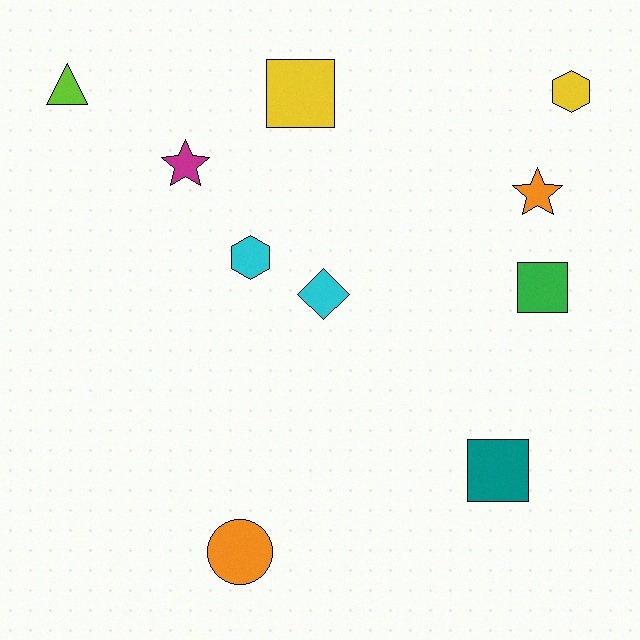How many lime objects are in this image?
There is 1 lime object.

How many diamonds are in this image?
There is 1 diamond.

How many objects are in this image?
There are 10 objects.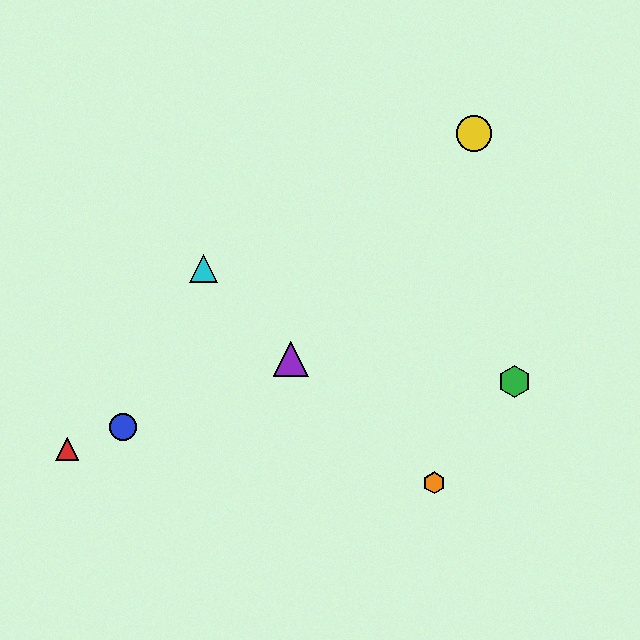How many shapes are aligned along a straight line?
3 shapes (the red triangle, the blue circle, the purple triangle) are aligned along a straight line.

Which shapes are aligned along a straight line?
The red triangle, the blue circle, the purple triangle are aligned along a straight line.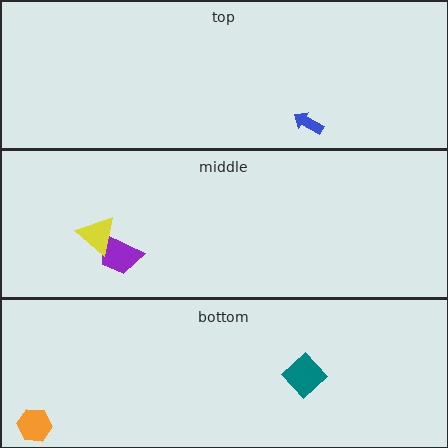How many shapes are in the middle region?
2.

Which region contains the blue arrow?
The top region.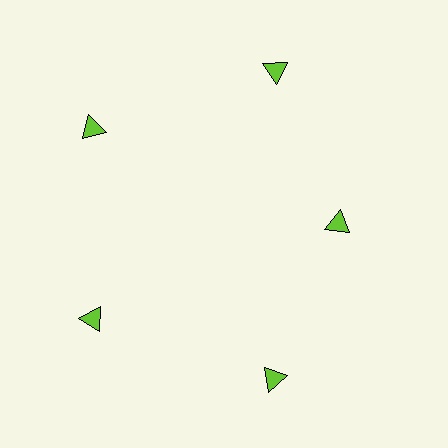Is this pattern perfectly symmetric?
No. The 5 lime triangles are arranged in a ring, but one element near the 3 o'clock position is pulled inward toward the center, breaking the 5-fold rotational symmetry.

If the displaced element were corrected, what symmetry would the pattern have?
It would have 5-fold rotational symmetry — the pattern would map onto itself every 72 degrees.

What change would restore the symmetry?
The symmetry would be restored by moving it outward, back onto the ring so that all 5 triangles sit at equal angles and equal distance from the center.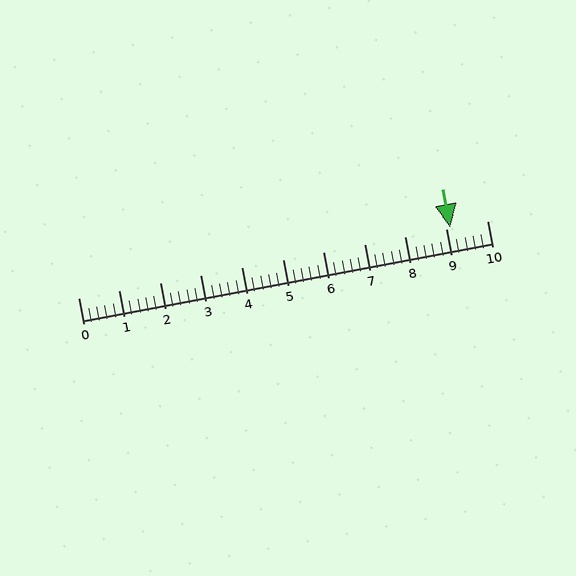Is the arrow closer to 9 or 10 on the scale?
The arrow is closer to 9.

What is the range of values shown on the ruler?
The ruler shows values from 0 to 10.